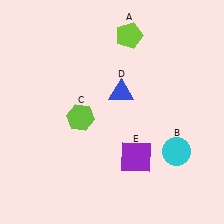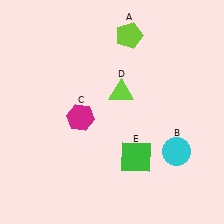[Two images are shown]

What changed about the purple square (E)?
In Image 1, E is purple. In Image 2, it changed to green.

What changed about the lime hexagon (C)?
In Image 1, C is lime. In Image 2, it changed to magenta.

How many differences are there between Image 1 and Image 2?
There are 3 differences between the two images.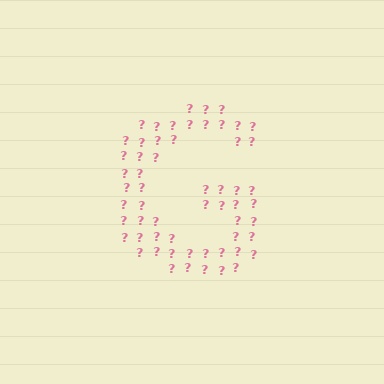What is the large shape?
The large shape is the letter G.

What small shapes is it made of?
It is made of small question marks.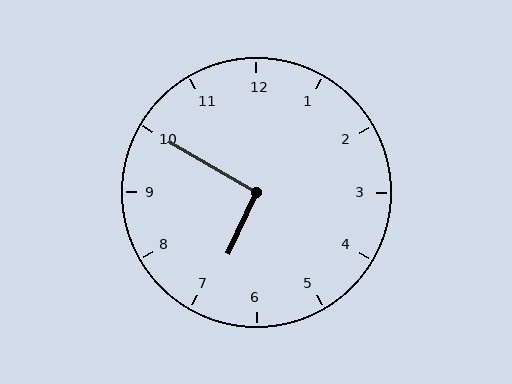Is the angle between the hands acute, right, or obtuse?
It is right.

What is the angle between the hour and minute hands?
Approximately 95 degrees.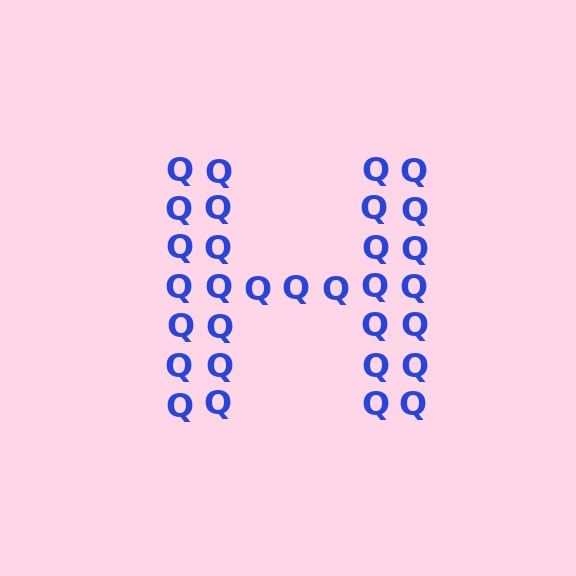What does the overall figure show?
The overall figure shows the letter H.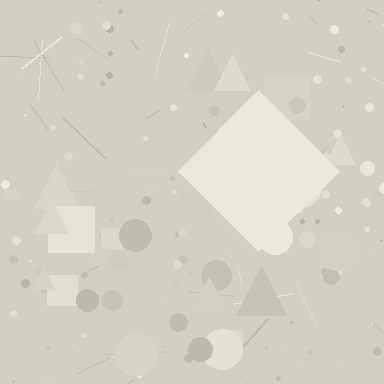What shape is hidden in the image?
A diamond is hidden in the image.